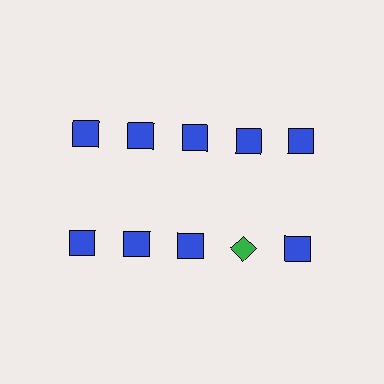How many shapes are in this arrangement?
There are 10 shapes arranged in a grid pattern.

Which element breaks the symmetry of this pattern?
The green diamond in the second row, second from right column breaks the symmetry. All other shapes are blue squares.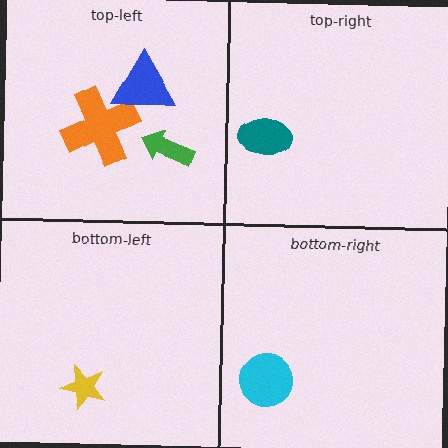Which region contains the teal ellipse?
The top-right region.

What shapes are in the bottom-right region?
The cyan circle.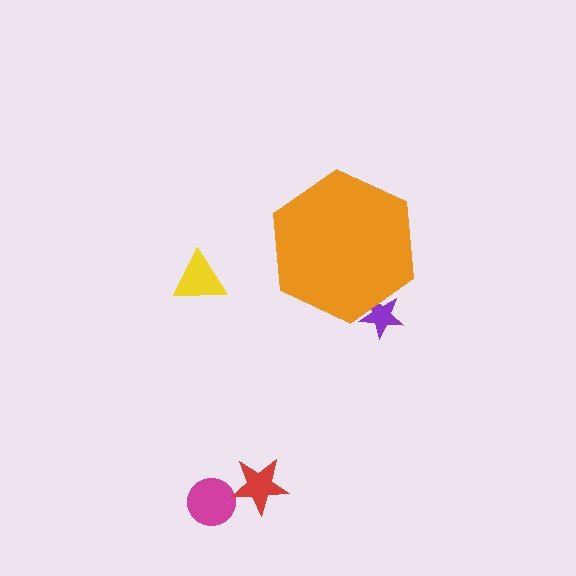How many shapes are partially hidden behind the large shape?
1 shape is partially hidden.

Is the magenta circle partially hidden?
No, the magenta circle is fully visible.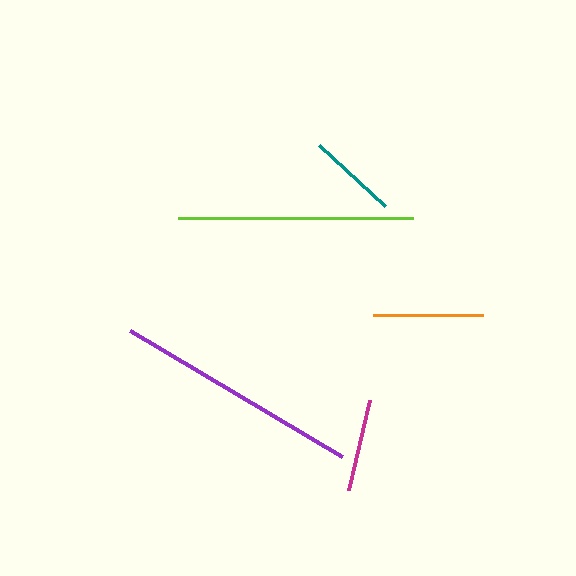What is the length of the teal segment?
The teal segment is approximately 90 pixels long.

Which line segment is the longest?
The purple line is the longest at approximately 247 pixels.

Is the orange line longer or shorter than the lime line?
The lime line is longer than the orange line.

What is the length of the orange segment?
The orange segment is approximately 110 pixels long.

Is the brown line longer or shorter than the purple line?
The purple line is longer than the brown line.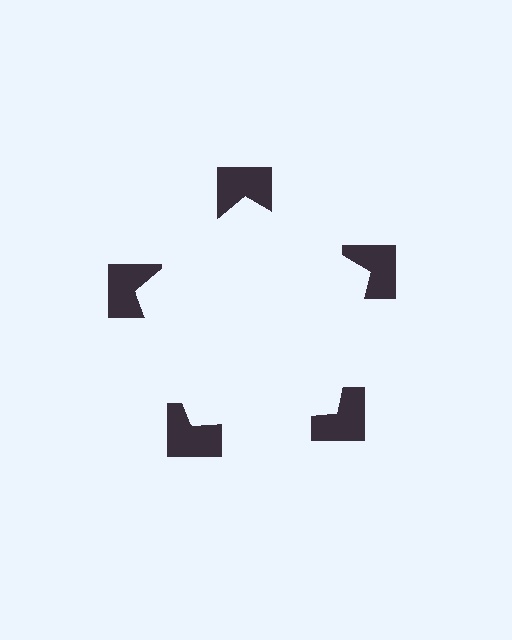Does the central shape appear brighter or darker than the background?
It typically appears slightly brighter than the background, even though no actual brightness change is drawn.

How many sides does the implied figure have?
5 sides.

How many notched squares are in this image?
There are 5 — one at each vertex of the illusory pentagon.